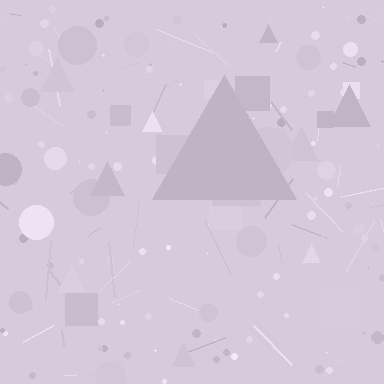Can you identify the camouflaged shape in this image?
The camouflaged shape is a triangle.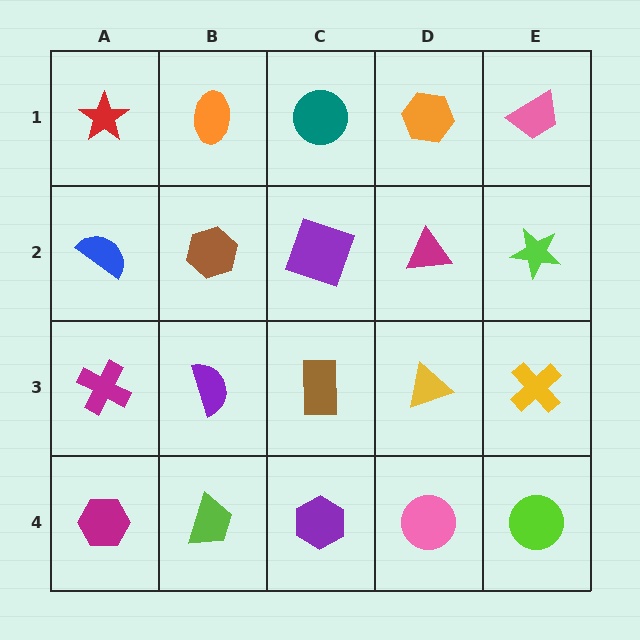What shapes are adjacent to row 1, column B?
A brown hexagon (row 2, column B), a red star (row 1, column A), a teal circle (row 1, column C).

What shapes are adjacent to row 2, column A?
A red star (row 1, column A), a magenta cross (row 3, column A), a brown hexagon (row 2, column B).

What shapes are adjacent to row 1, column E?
A lime star (row 2, column E), an orange hexagon (row 1, column D).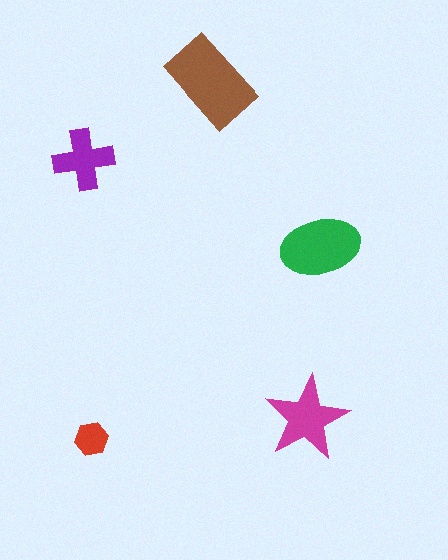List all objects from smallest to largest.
The red hexagon, the purple cross, the magenta star, the green ellipse, the brown rectangle.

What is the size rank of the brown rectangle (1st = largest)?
1st.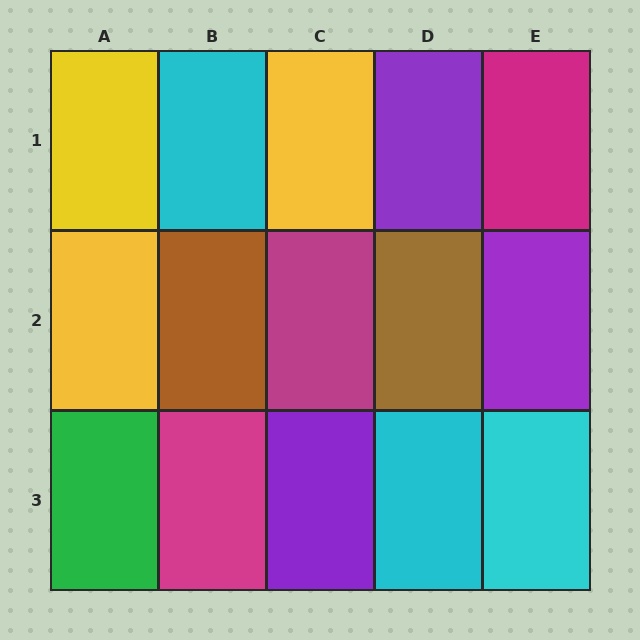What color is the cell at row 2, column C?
Magenta.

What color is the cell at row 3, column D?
Cyan.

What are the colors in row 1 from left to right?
Yellow, cyan, yellow, purple, magenta.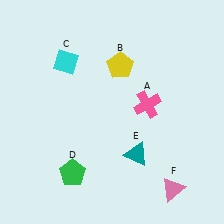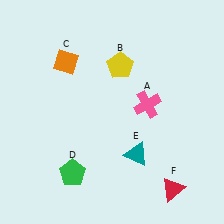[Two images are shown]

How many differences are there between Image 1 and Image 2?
There are 2 differences between the two images.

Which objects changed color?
C changed from cyan to orange. F changed from pink to red.